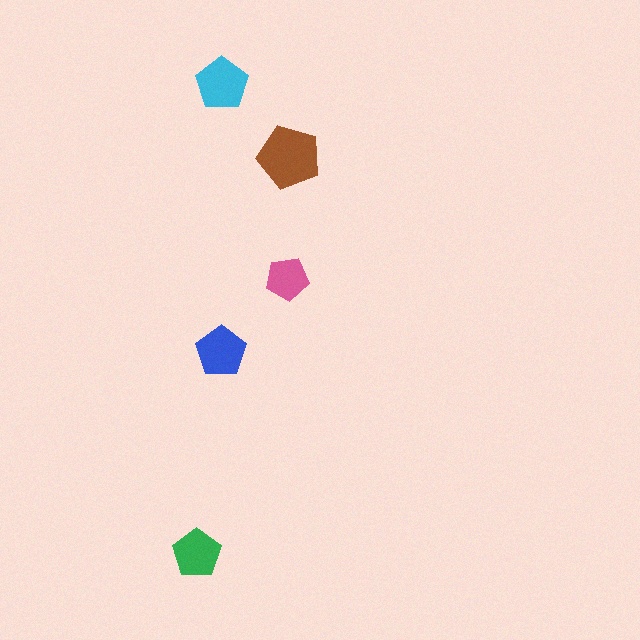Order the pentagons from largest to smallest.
the brown one, the cyan one, the blue one, the green one, the pink one.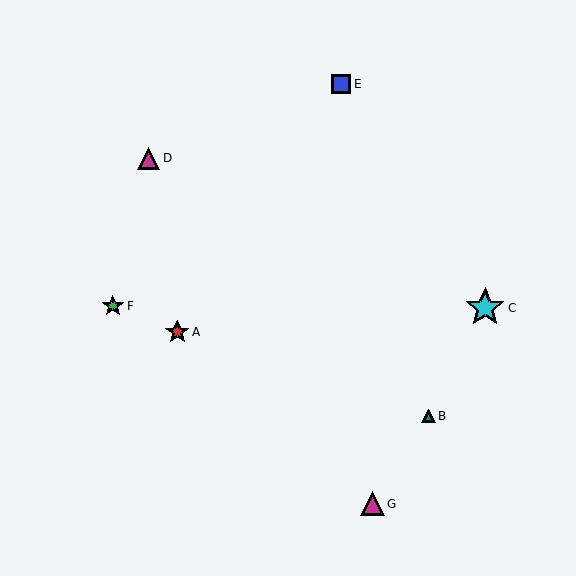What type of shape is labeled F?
Shape F is a green star.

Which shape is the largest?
The cyan star (labeled C) is the largest.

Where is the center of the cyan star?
The center of the cyan star is at (485, 308).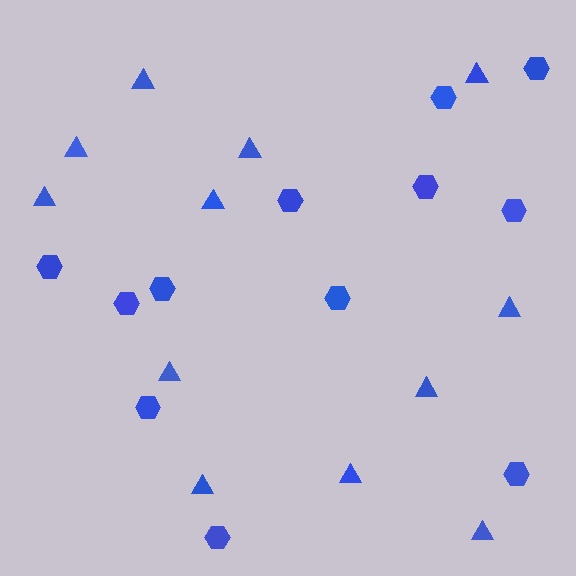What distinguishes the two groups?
There are 2 groups: one group of triangles (12) and one group of hexagons (12).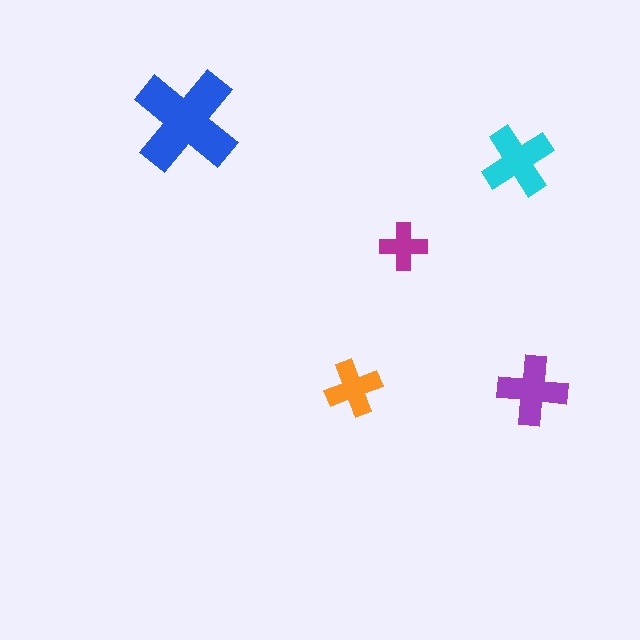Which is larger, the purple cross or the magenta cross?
The purple one.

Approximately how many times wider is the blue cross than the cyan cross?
About 1.5 times wider.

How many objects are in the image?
There are 5 objects in the image.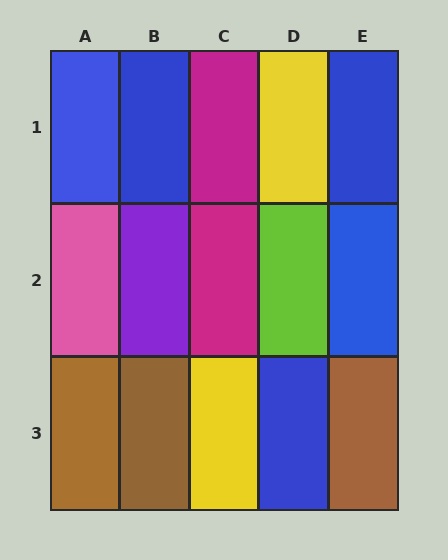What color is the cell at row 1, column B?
Blue.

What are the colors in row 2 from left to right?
Pink, purple, magenta, lime, blue.